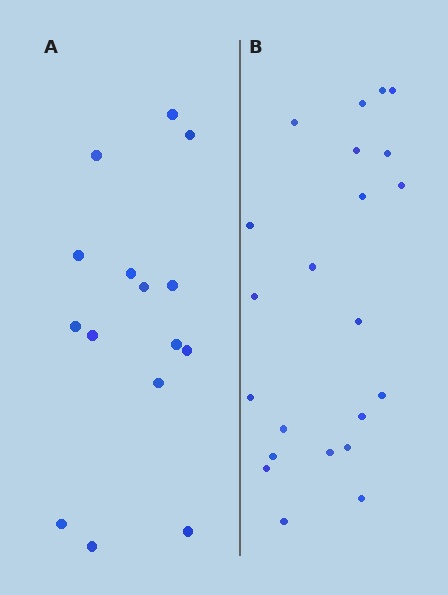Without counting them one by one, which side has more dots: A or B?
Region B (the right region) has more dots.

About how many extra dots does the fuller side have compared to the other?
Region B has roughly 8 or so more dots than region A.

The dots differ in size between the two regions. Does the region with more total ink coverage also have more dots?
No. Region A has more total ink coverage because its dots are larger, but region B actually contains more individual dots. Total area can be misleading — the number of items is what matters here.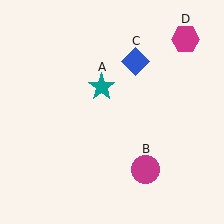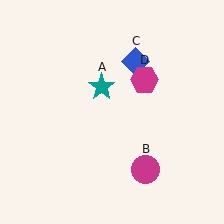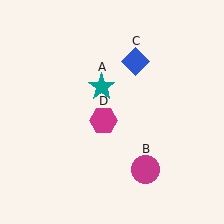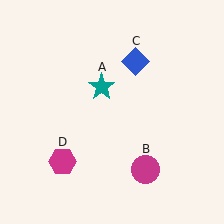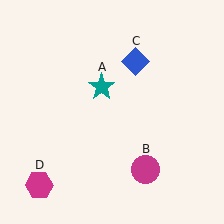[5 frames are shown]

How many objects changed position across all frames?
1 object changed position: magenta hexagon (object D).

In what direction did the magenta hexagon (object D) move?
The magenta hexagon (object D) moved down and to the left.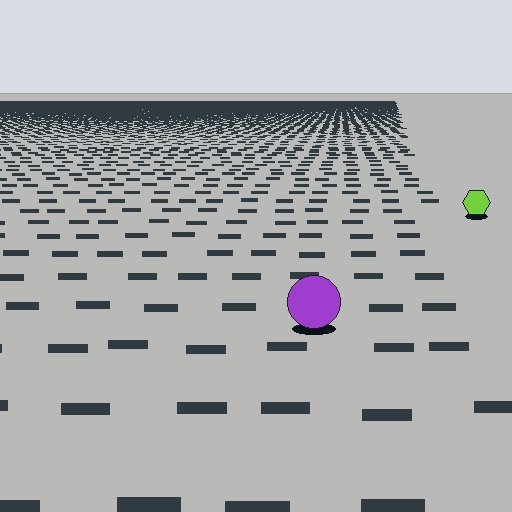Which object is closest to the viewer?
The purple circle is closest. The texture marks near it are larger and more spread out.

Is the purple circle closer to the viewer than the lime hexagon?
Yes. The purple circle is closer — you can tell from the texture gradient: the ground texture is coarser near it.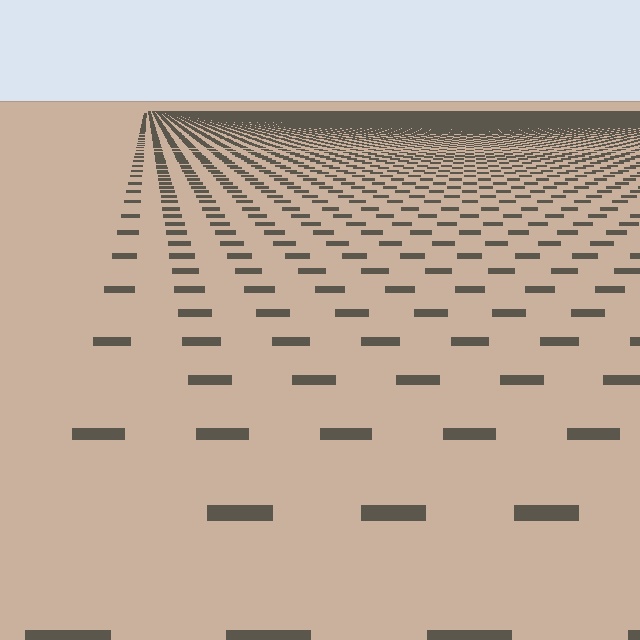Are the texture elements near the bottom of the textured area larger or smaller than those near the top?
Larger. Near the bottom, elements are closer to the viewer and appear at a bigger on-screen size.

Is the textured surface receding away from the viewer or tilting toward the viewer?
The surface is receding away from the viewer. Texture elements get smaller and denser toward the top.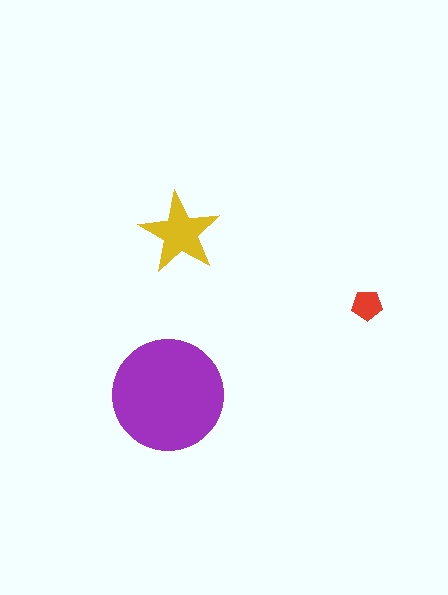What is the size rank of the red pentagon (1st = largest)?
3rd.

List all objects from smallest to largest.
The red pentagon, the yellow star, the purple circle.